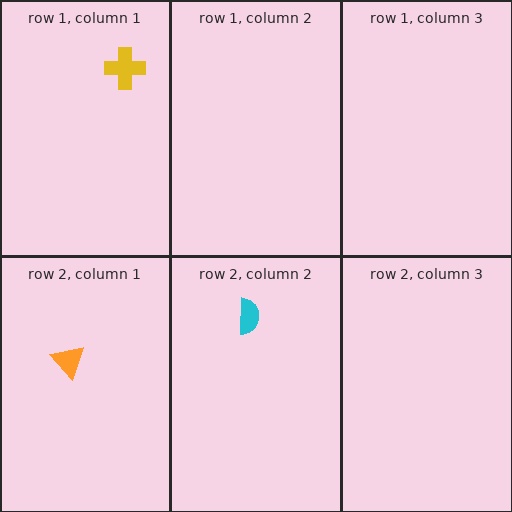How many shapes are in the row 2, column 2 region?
1.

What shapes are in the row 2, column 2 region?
The cyan semicircle.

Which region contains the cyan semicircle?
The row 2, column 2 region.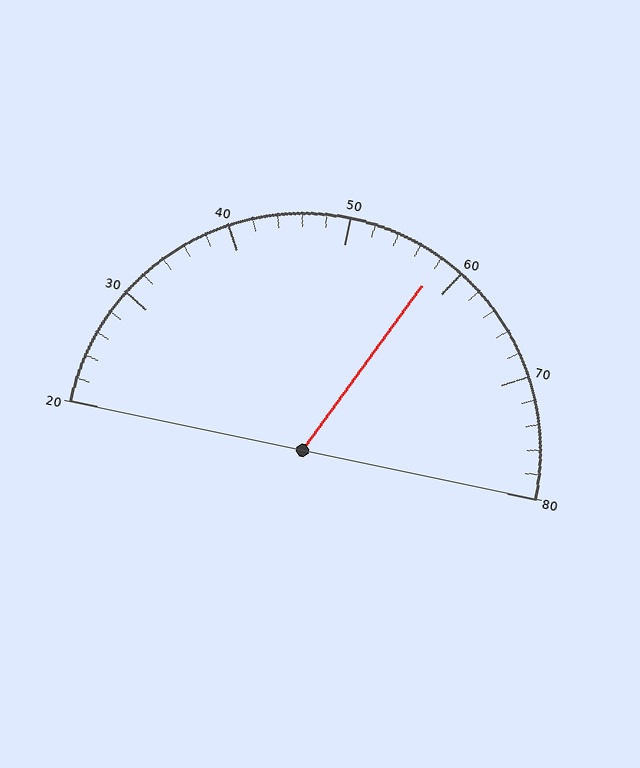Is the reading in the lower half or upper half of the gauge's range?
The reading is in the upper half of the range (20 to 80).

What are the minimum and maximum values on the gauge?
The gauge ranges from 20 to 80.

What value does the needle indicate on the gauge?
The needle indicates approximately 58.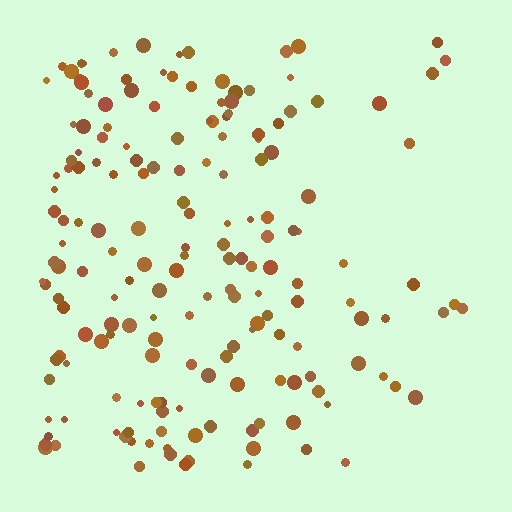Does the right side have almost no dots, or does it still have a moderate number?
Still a moderate number, just noticeably fewer than the left.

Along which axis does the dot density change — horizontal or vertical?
Horizontal.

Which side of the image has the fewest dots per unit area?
The right.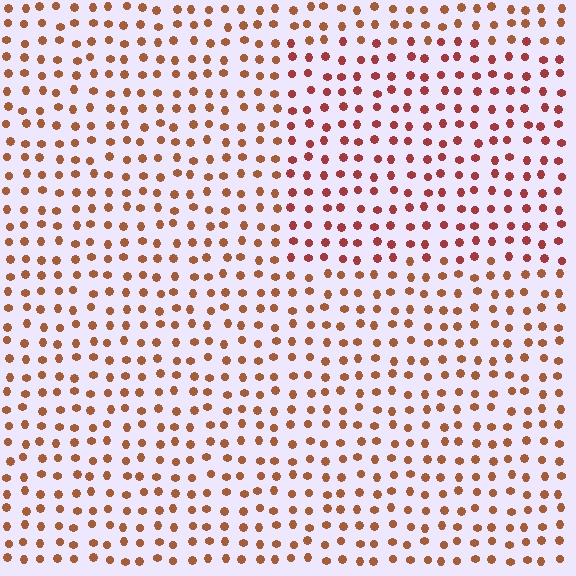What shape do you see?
I see a rectangle.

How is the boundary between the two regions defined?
The boundary is defined purely by a slight shift in hue (about 23 degrees). Spacing, size, and orientation are identical on both sides.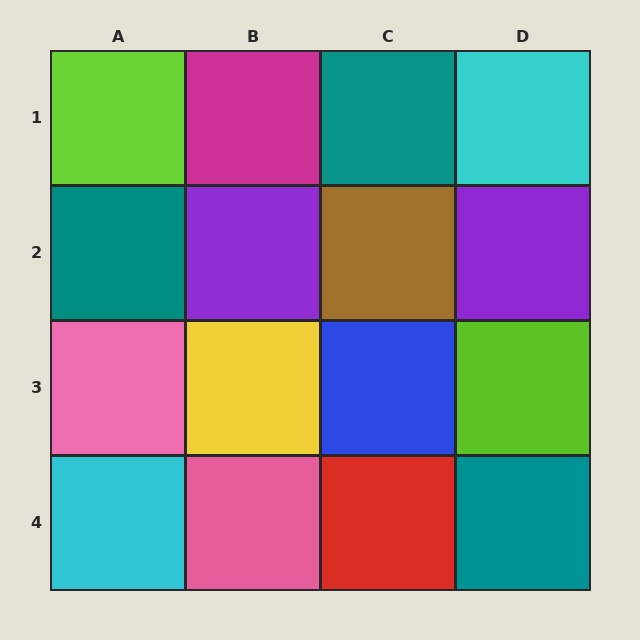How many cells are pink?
2 cells are pink.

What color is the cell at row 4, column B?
Pink.